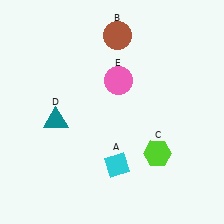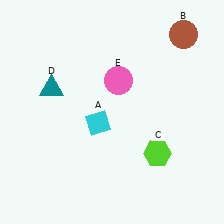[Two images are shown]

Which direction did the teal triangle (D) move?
The teal triangle (D) moved up.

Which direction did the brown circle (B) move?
The brown circle (B) moved right.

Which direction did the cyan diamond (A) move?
The cyan diamond (A) moved up.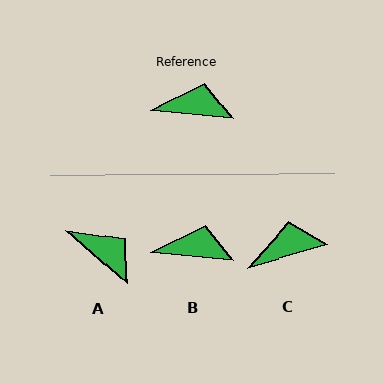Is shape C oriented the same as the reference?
No, it is off by about 22 degrees.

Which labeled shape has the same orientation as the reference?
B.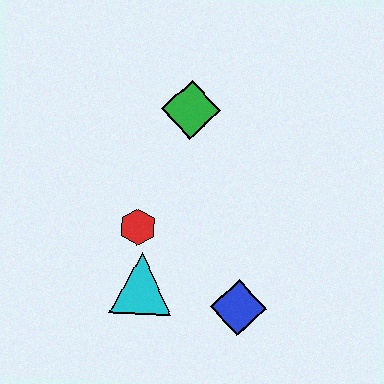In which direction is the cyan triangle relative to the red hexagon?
The cyan triangle is below the red hexagon.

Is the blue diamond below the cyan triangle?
Yes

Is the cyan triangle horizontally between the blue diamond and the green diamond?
No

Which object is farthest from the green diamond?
The blue diamond is farthest from the green diamond.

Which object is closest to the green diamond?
The red hexagon is closest to the green diamond.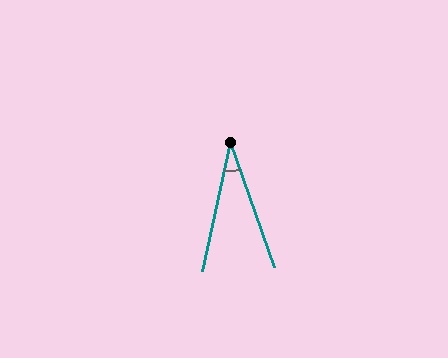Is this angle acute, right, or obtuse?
It is acute.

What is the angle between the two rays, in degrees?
Approximately 32 degrees.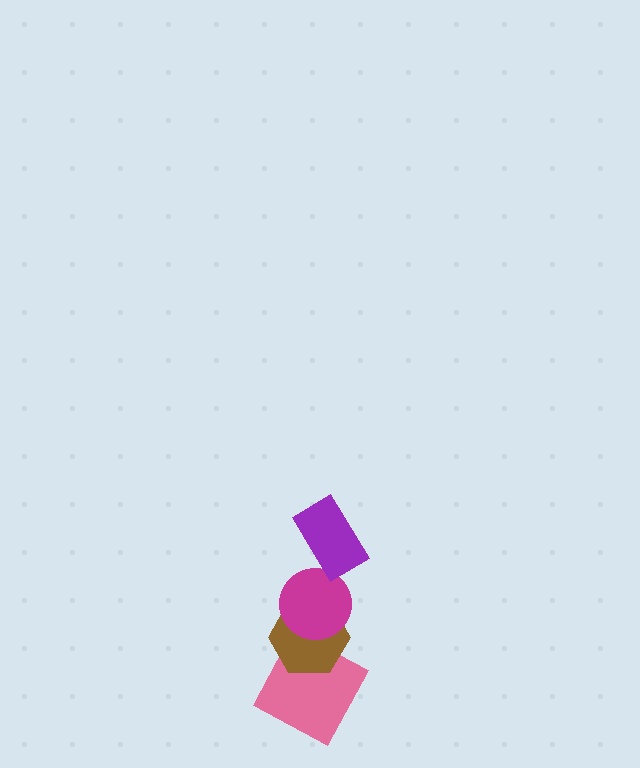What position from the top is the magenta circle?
The magenta circle is 2nd from the top.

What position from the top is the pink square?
The pink square is 4th from the top.